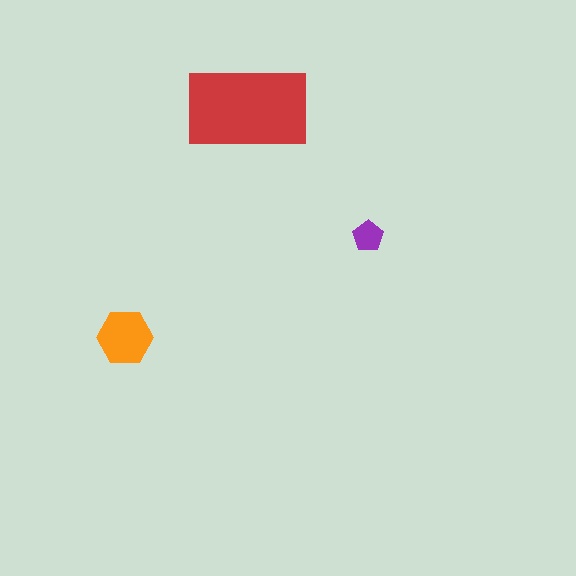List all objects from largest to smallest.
The red rectangle, the orange hexagon, the purple pentagon.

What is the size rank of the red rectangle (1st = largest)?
1st.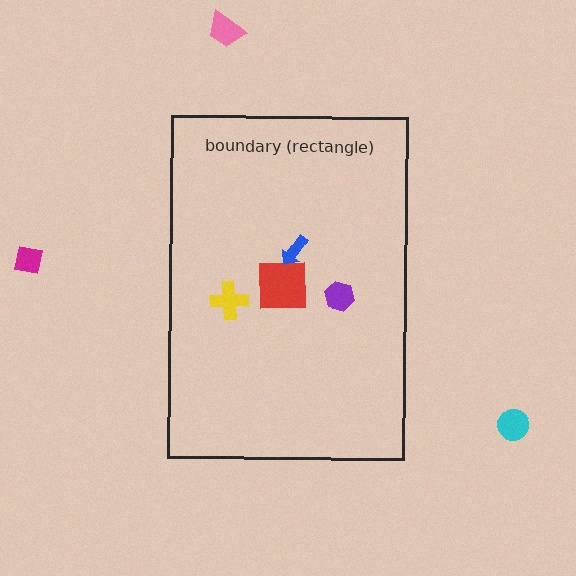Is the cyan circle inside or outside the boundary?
Outside.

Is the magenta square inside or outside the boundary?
Outside.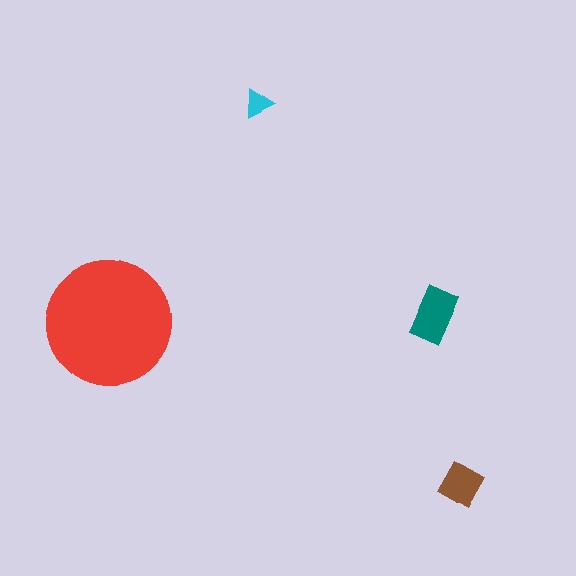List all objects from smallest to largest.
The cyan triangle, the brown diamond, the teal rectangle, the red circle.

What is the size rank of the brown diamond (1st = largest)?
3rd.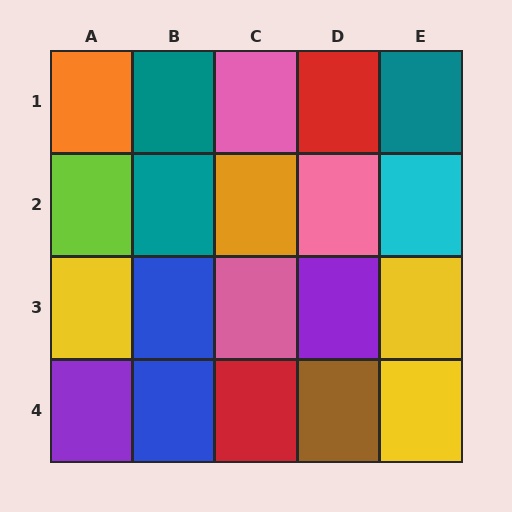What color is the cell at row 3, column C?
Pink.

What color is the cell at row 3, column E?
Yellow.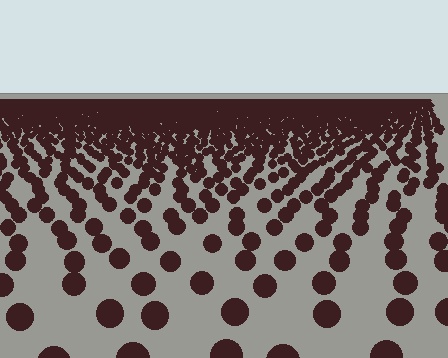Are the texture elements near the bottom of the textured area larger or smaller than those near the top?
Larger. Near the bottom, elements are closer to the viewer and appear at a bigger on-screen size.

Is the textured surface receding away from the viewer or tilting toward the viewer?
The surface is receding away from the viewer. Texture elements get smaller and denser toward the top.